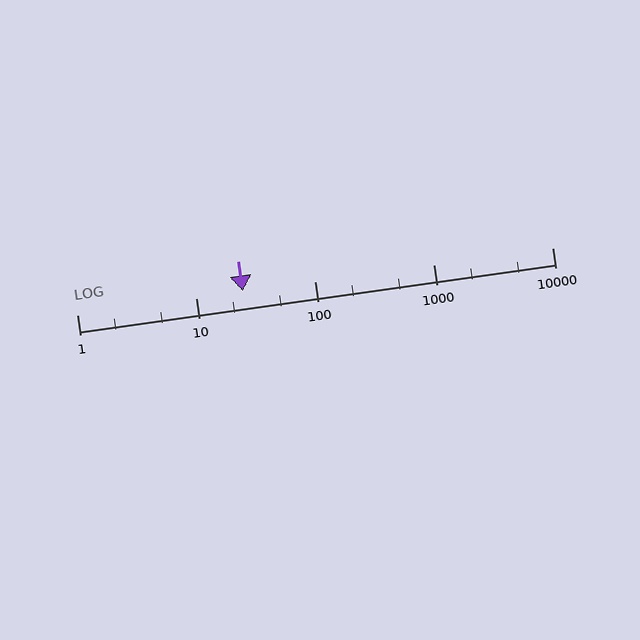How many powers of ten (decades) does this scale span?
The scale spans 4 decades, from 1 to 10000.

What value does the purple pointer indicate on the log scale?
The pointer indicates approximately 25.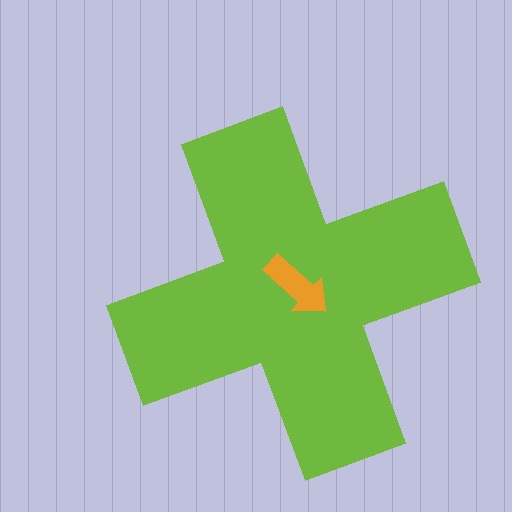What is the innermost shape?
The orange arrow.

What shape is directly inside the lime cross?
The orange arrow.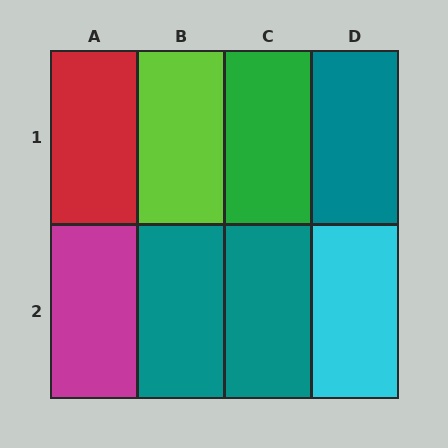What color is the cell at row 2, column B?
Teal.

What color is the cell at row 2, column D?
Cyan.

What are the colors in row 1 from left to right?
Red, lime, green, teal.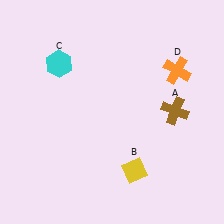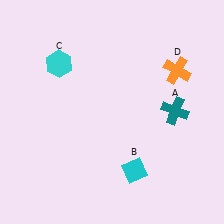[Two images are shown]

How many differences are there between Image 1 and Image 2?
There are 2 differences between the two images.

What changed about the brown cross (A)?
In Image 1, A is brown. In Image 2, it changed to teal.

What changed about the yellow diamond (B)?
In Image 1, B is yellow. In Image 2, it changed to cyan.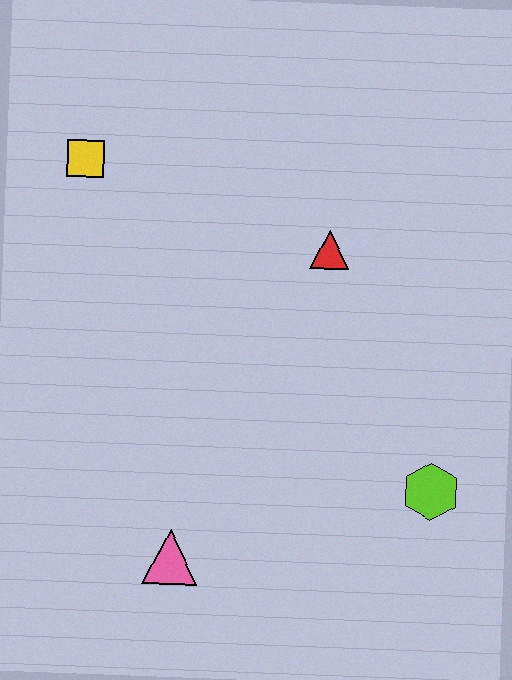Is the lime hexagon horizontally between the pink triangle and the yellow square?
No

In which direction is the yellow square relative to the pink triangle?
The yellow square is above the pink triangle.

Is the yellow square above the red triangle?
Yes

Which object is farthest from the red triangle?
The pink triangle is farthest from the red triangle.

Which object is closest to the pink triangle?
The lime hexagon is closest to the pink triangle.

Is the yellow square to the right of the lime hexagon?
No